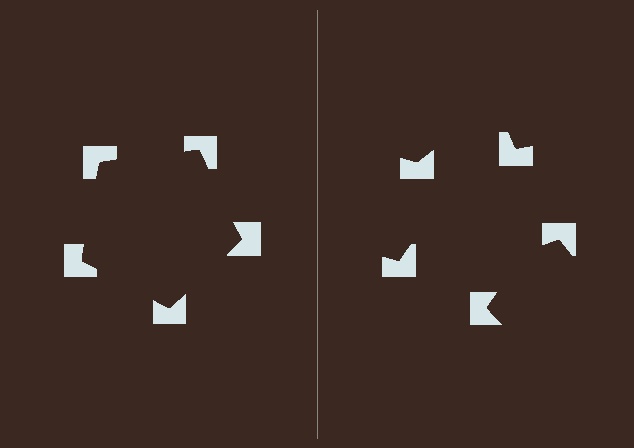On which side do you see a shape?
An illusory pentagon appears on the left side. On the right side the wedge cuts are rotated, so no coherent shape forms.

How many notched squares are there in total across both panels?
10 — 5 on each side.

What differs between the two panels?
The notched squares are positioned identically on both sides; only the wedge orientations differ. On the left they align to a pentagon; on the right they are misaligned.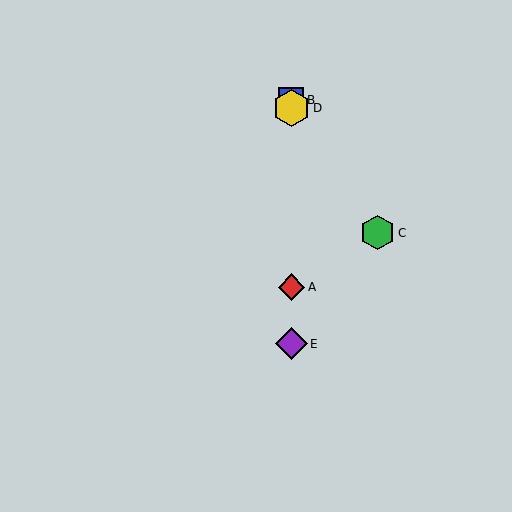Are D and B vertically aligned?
Yes, both are at x≈291.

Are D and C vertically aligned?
No, D is at x≈291 and C is at x≈377.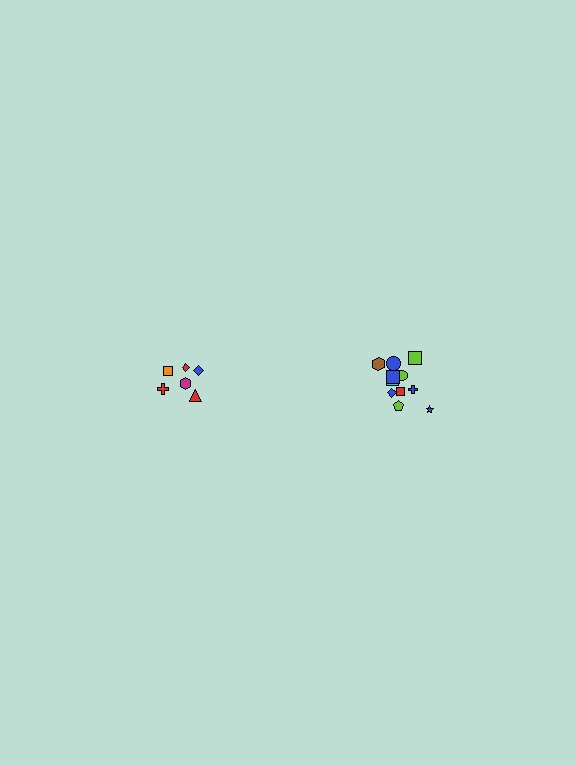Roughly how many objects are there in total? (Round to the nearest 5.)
Roughly 20 objects in total.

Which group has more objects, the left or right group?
The right group.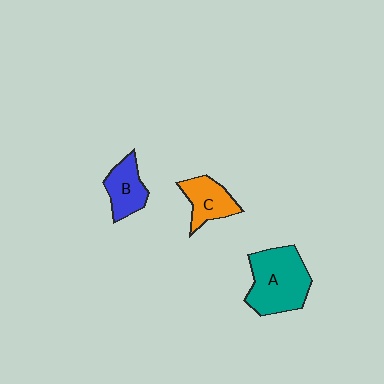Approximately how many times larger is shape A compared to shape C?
Approximately 1.8 times.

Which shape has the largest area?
Shape A (teal).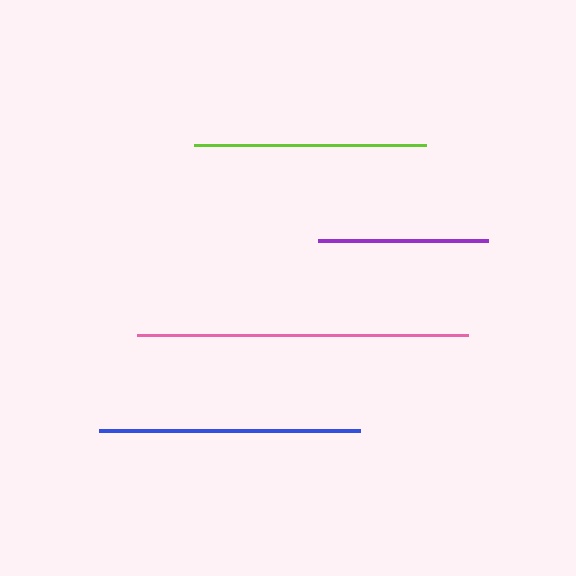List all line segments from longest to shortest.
From longest to shortest: pink, blue, lime, purple.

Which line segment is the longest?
The pink line is the longest at approximately 331 pixels.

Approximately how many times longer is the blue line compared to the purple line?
The blue line is approximately 1.5 times the length of the purple line.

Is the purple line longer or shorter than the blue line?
The blue line is longer than the purple line.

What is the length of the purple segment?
The purple segment is approximately 171 pixels long.